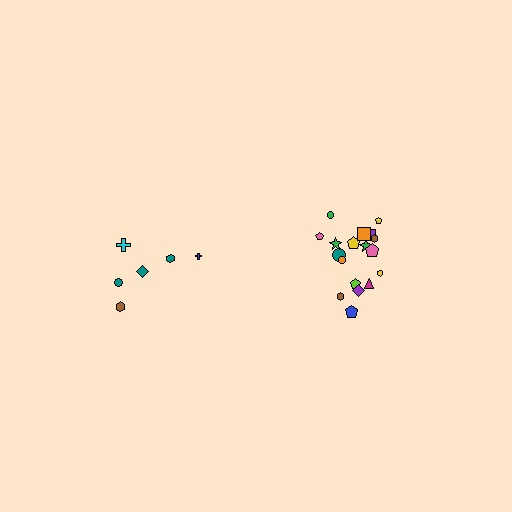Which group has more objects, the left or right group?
The right group.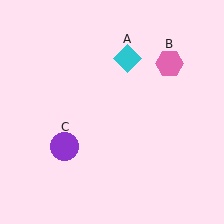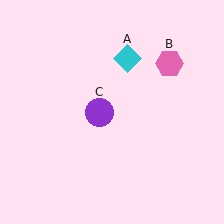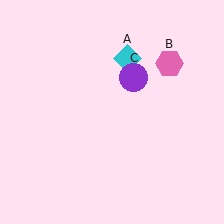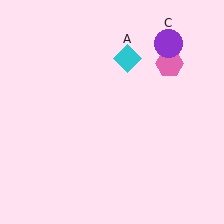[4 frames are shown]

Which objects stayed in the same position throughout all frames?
Cyan diamond (object A) and pink hexagon (object B) remained stationary.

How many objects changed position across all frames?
1 object changed position: purple circle (object C).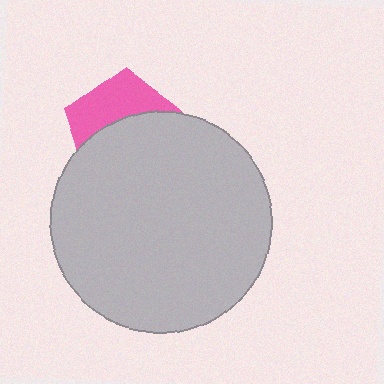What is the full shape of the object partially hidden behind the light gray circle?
The partially hidden object is a pink pentagon.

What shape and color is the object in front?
The object in front is a light gray circle.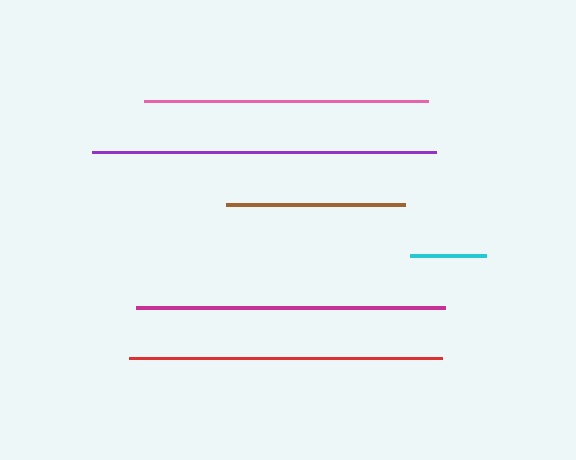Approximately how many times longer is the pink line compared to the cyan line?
The pink line is approximately 3.7 times the length of the cyan line.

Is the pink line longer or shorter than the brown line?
The pink line is longer than the brown line.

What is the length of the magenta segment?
The magenta segment is approximately 309 pixels long.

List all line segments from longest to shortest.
From longest to shortest: purple, red, magenta, pink, brown, cyan.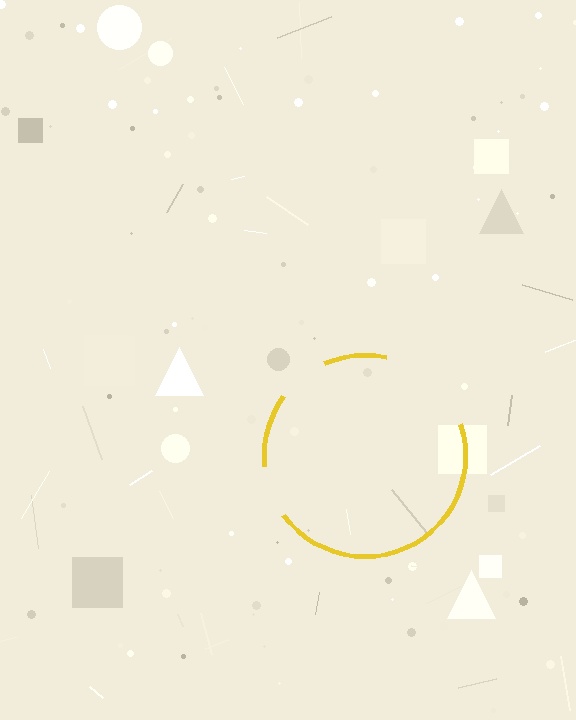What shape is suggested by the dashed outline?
The dashed outline suggests a circle.